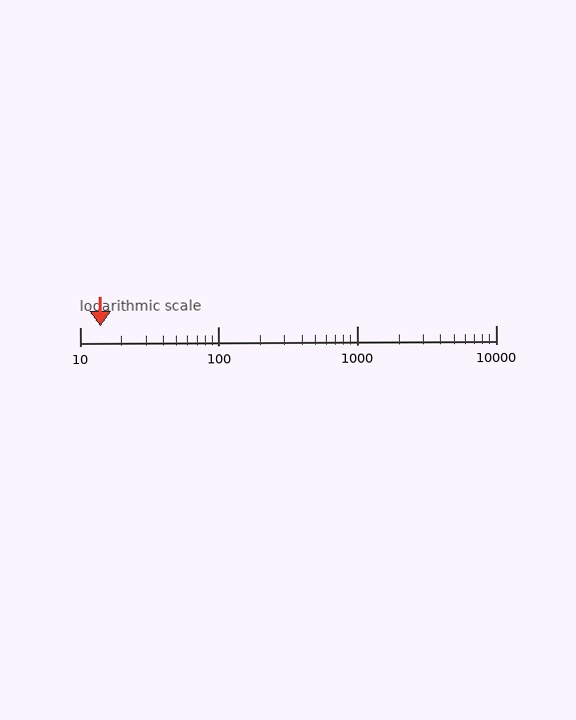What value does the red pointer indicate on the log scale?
The pointer indicates approximately 14.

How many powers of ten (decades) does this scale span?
The scale spans 3 decades, from 10 to 10000.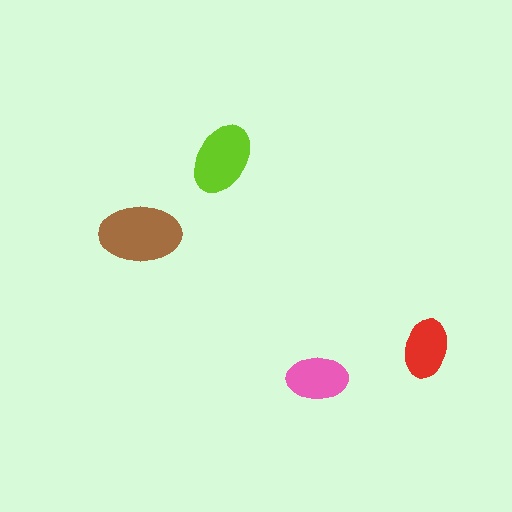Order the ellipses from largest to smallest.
the brown one, the lime one, the pink one, the red one.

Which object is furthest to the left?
The brown ellipse is leftmost.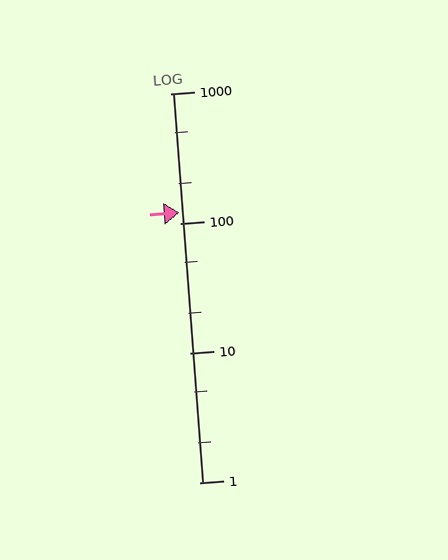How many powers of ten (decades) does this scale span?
The scale spans 3 decades, from 1 to 1000.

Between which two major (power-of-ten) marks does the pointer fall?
The pointer is between 100 and 1000.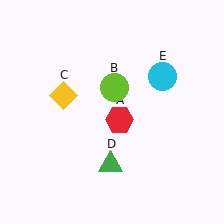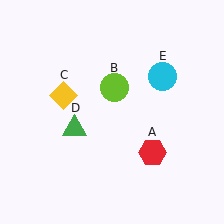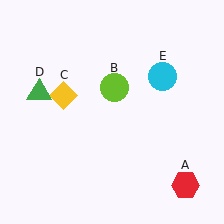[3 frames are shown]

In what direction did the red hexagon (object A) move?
The red hexagon (object A) moved down and to the right.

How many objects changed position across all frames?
2 objects changed position: red hexagon (object A), green triangle (object D).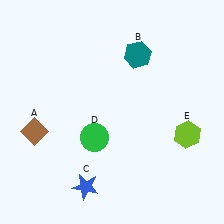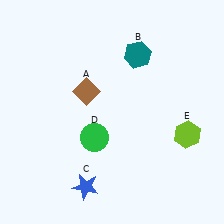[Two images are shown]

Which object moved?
The brown diamond (A) moved right.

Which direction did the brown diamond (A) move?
The brown diamond (A) moved right.